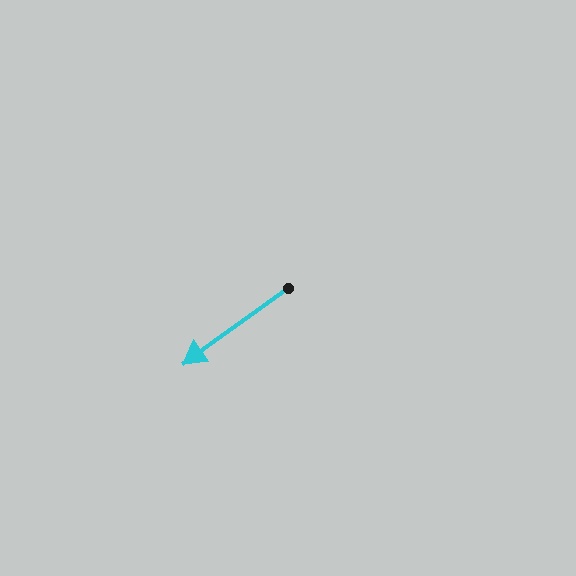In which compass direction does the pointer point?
Southwest.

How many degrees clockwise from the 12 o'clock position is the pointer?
Approximately 234 degrees.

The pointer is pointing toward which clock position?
Roughly 8 o'clock.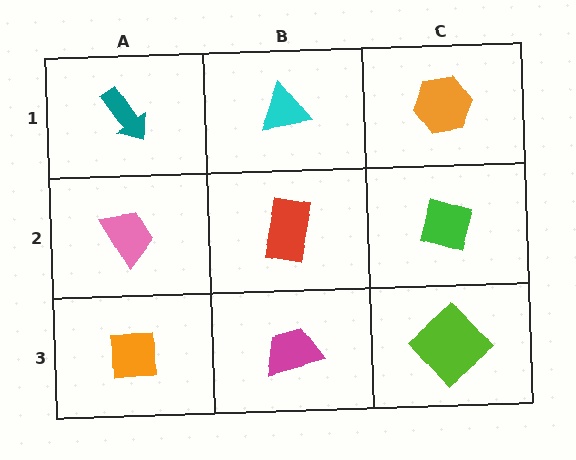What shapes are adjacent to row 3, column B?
A red rectangle (row 2, column B), an orange square (row 3, column A), a lime diamond (row 3, column C).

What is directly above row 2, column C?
An orange hexagon.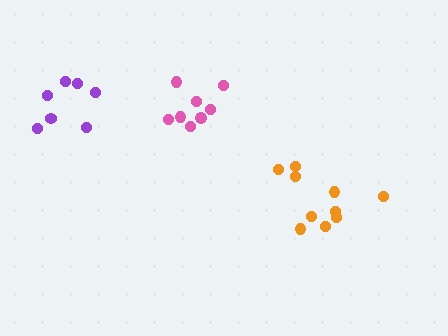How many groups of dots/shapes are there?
There are 3 groups.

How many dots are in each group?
Group 1: 8 dots, Group 2: 10 dots, Group 3: 7 dots (25 total).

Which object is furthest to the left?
The purple cluster is leftmost.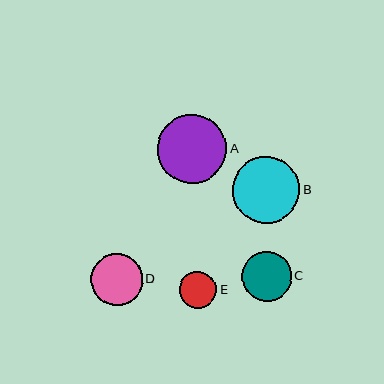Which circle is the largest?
Circle A is the largest with a size of approximately 69 pixels.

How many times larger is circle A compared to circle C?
Circle A is approximately 1.4 times the size of circle C.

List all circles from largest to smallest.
From largest to smallest: A, B, D, C, E.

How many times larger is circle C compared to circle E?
Circle C is approximately 1.3 times the size of circle E.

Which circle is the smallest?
Circle E is the smallest with a size of approximately 38 pixels.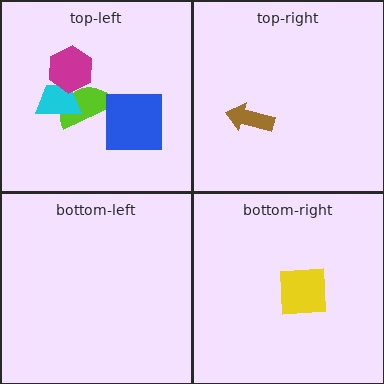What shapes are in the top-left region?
The lime semicircle, the blue square, the cyan trapezoid, the magenta hexagon.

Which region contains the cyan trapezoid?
The top-left region.